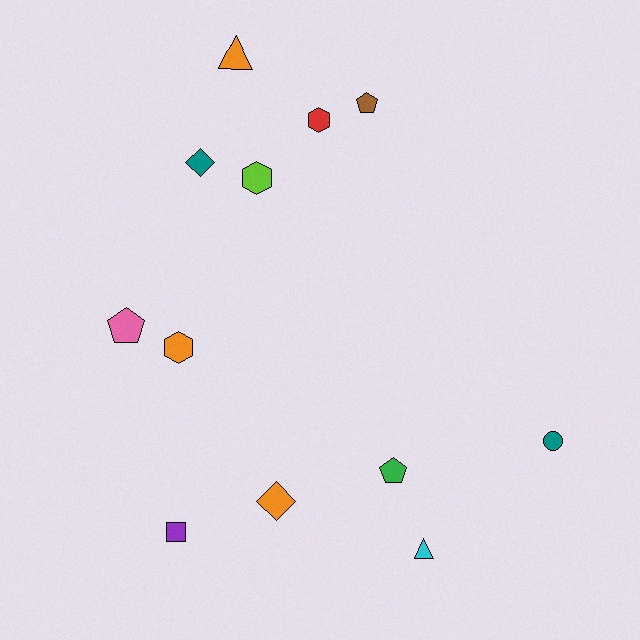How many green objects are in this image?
There is 1 green object.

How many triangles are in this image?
There are 2 triangles.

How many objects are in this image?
There are 12 objects.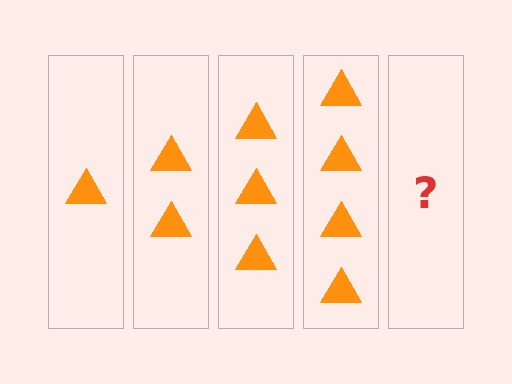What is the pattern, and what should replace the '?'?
The pattern is that each step adds one more triangle. The '?' should be 5 triangles.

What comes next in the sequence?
The next element should be 5 triangles.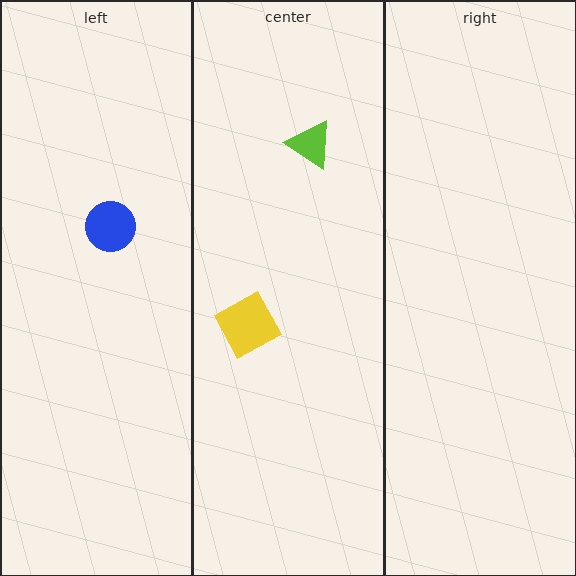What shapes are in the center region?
The yellow square, the lime triangle.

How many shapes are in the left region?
1.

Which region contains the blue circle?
The left region.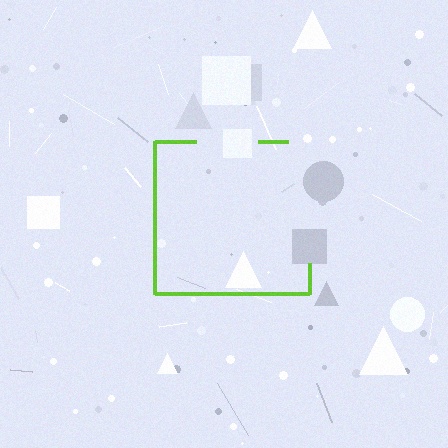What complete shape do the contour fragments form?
The contour fragments form a square.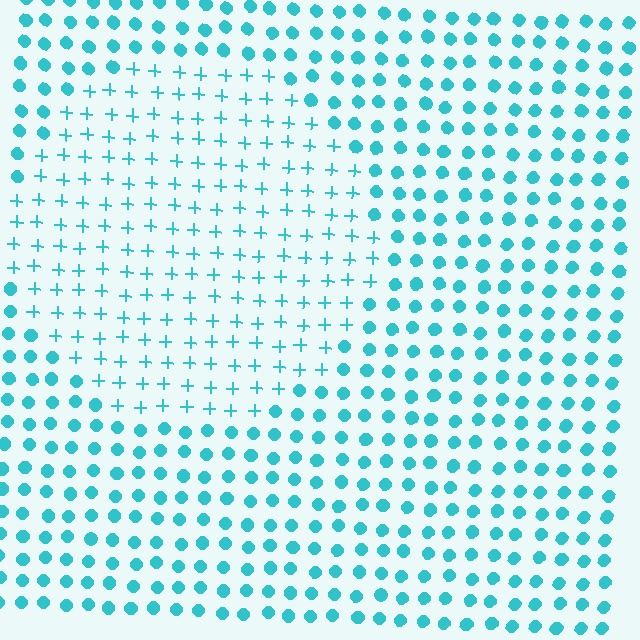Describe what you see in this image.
The image is filled with small cyan elements arranged in a uniform grid. A circle-shaped region contains plus signs, while the surrounding area contains circles. The boundary is defined purely by the change in element shape.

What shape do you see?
I see a circle.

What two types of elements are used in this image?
The image uses plus signs inside the circle region and circles outside it.